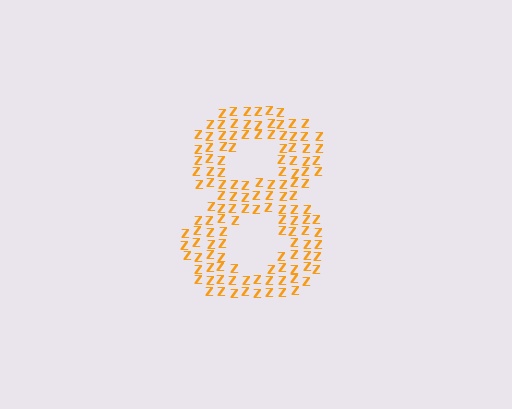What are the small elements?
The small elements are letter Z's.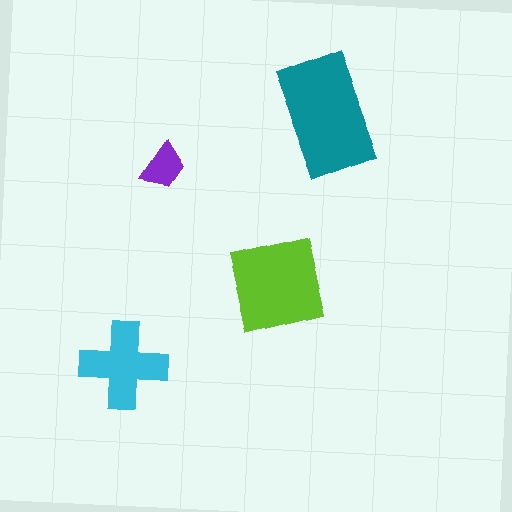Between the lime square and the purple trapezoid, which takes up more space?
The lime square.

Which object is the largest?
The teal rectangle.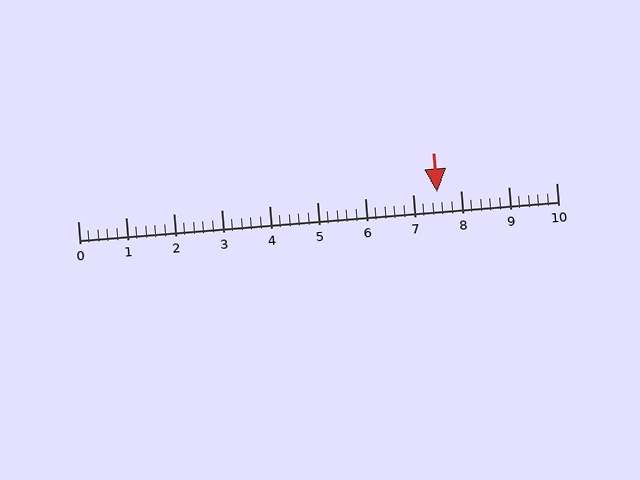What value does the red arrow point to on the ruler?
The red arrow points to approximately 7.5.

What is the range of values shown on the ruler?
The ruler shows values from 0 to 10.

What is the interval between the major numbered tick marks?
The major tick marks are spaced 1 units apart.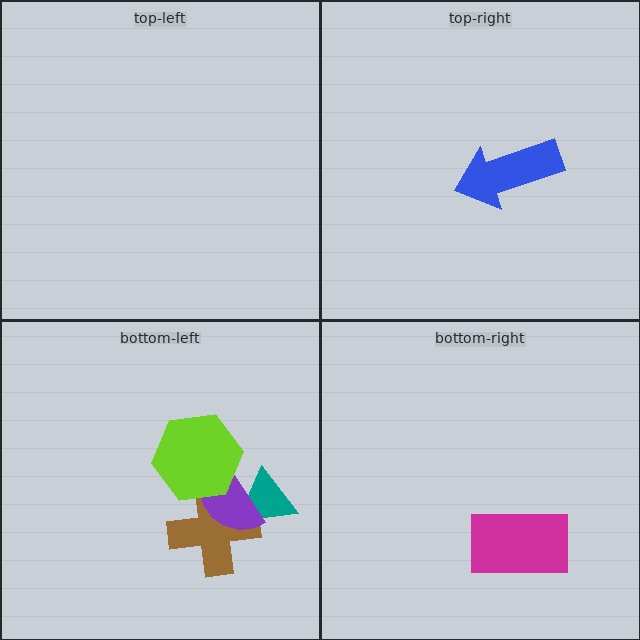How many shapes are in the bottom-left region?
4.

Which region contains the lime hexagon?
The bottom-left region.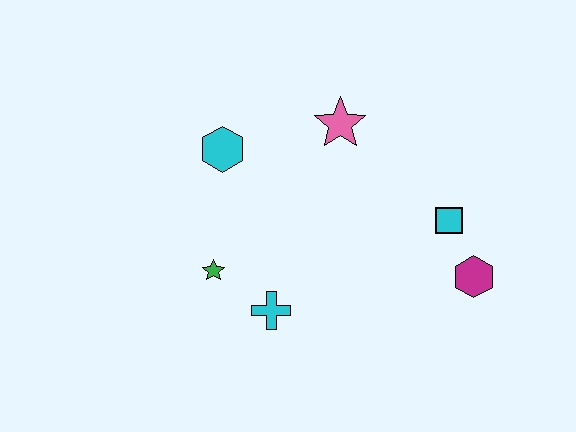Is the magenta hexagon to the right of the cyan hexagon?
Yes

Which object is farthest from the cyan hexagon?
The magenta hexagon is farthest from the cyan hexagon.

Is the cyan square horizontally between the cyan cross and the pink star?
No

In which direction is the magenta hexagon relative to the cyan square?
The magenta hexagon is below the cyan square.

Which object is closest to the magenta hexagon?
The cyan square is closest to the magenta hexagon.